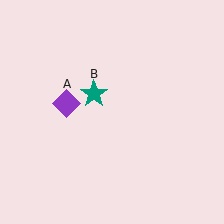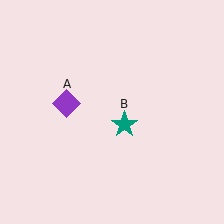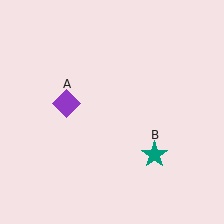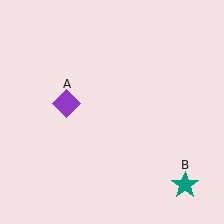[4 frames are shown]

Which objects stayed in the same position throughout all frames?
Purple diamond (object A) remained stationary.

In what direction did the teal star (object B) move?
The teal star (object B) moved down and to the right.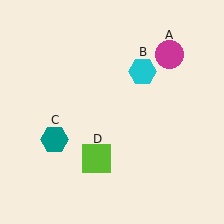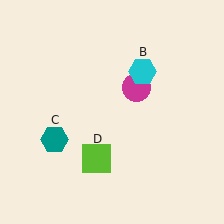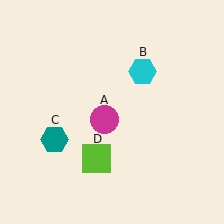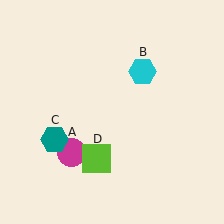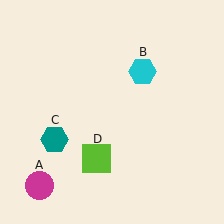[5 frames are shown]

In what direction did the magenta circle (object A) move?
The magenta circle (object A) moved down and to the left.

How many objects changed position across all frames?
1 object changed position: magenta circle (object A).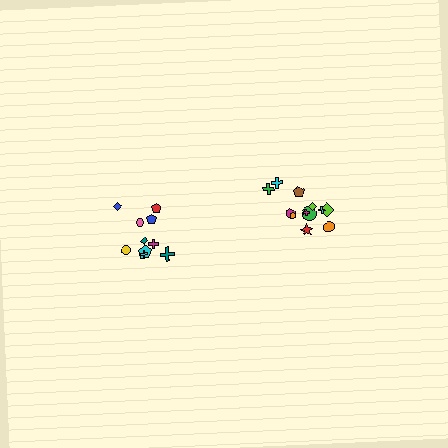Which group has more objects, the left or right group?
The right group.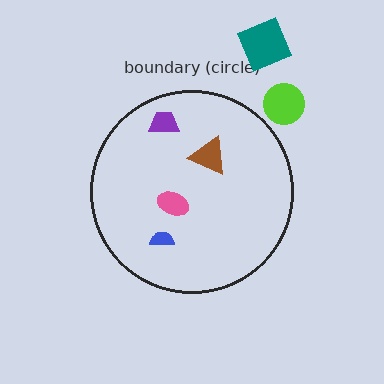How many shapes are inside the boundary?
4 inside, 2 outside.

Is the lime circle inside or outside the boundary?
Outside.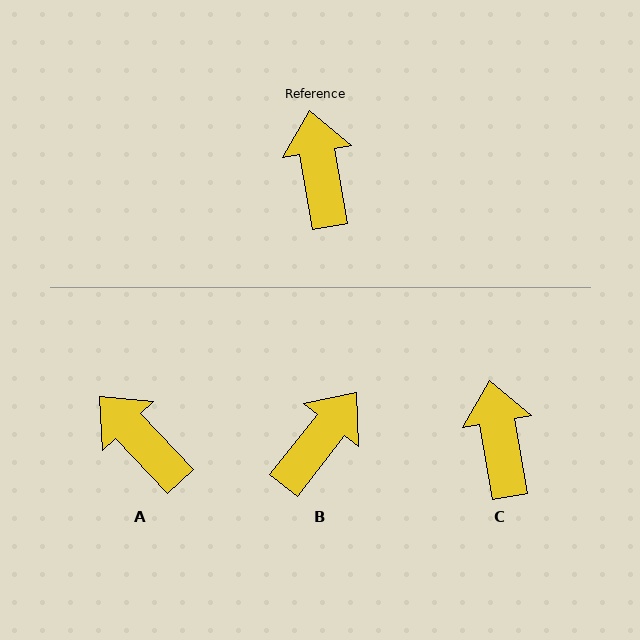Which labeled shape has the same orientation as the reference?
C.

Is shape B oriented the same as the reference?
No, it is off by about 48 degrees.